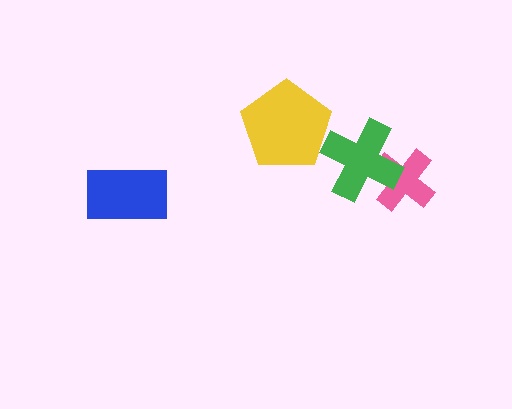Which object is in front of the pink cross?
The green cross is in front of the pink cross.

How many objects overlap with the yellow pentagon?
0 objects overlap with the yellow pentagon.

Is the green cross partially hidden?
No, no other shape covers it.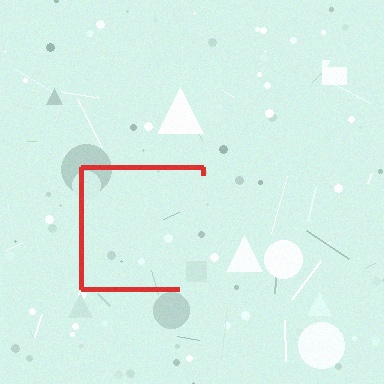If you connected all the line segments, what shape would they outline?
They would outline a square.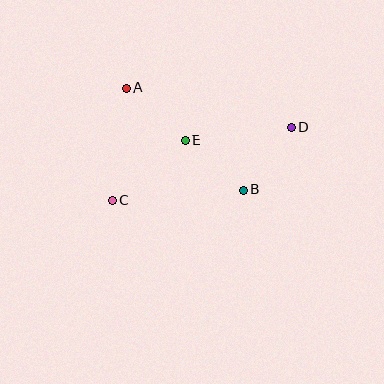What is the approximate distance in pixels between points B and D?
The distance between B and D is approximately 79 pixels.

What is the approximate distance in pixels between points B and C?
The distance between B and C is approximately 131 pixels.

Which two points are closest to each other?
Points B and E are closest to each other.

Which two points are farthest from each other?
Points C and D are farthest from each other.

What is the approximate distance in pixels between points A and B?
The distance between A and B is approximately 155 pixels.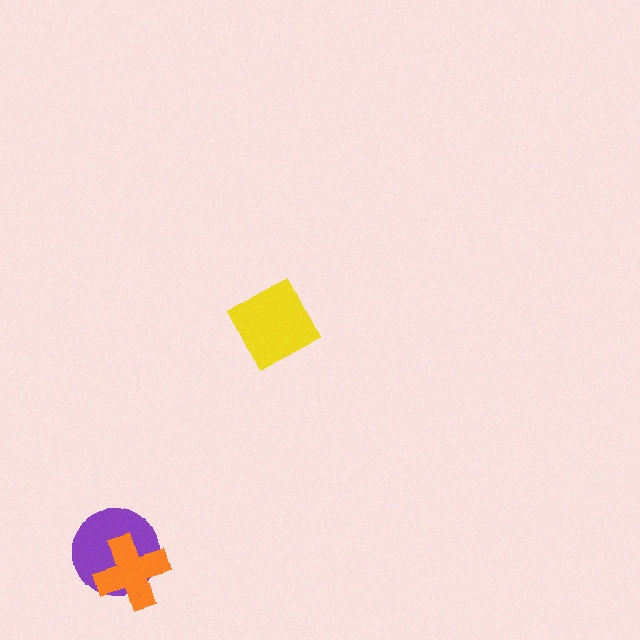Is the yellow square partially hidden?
No, no other shape covers it.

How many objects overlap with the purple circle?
1 object overlaps with the purple circle.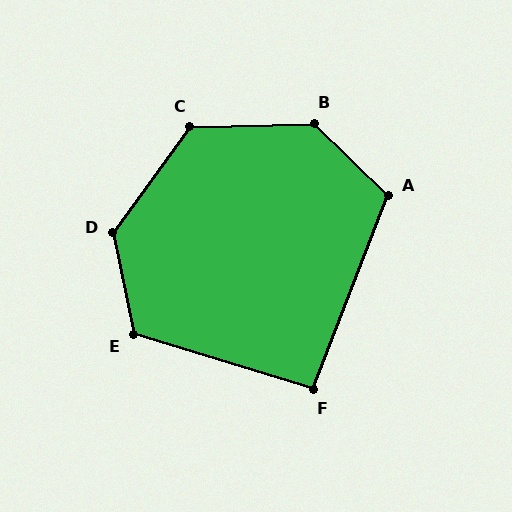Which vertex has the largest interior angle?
B, at approximately 134 degrees.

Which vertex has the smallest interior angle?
F, at approximately 94 degrees.